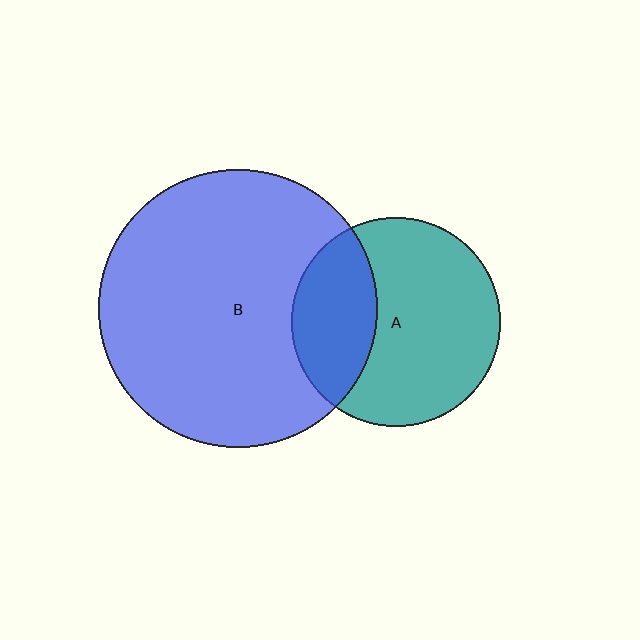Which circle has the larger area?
Circle B (blue).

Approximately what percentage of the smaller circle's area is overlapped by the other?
Approximately 30%.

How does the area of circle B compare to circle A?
Approximately 1.8 times.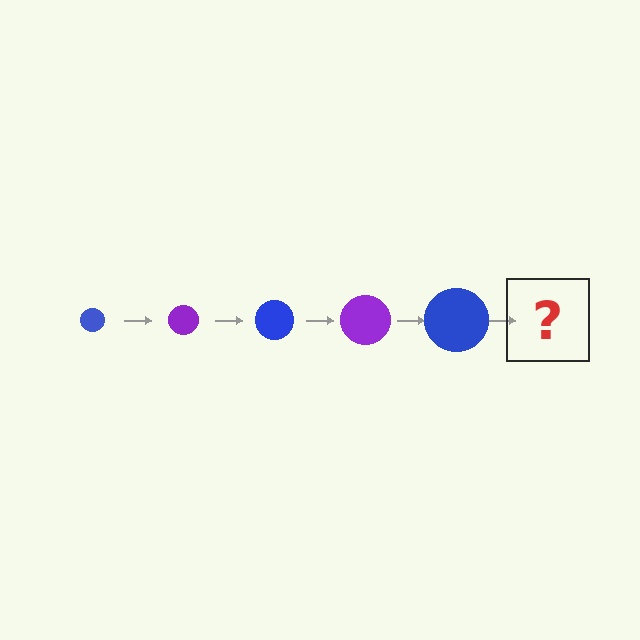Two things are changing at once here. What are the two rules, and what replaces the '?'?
The two rules are that the circle grows larger each step and the color cycles through blue and purple. The '?' should be a purple circle, larger than the previous one.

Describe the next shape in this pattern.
It should be a purple circle, larger than the previous one.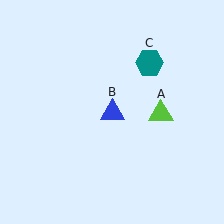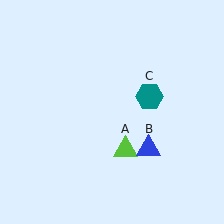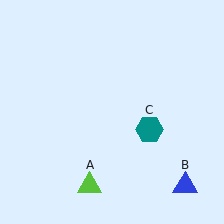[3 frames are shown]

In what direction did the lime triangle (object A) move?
The lime triangle (object A) moved down and to the left.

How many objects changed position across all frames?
3 objects changed position: lime triangle (object A), blue triangle (object B), teal hexagon (object C).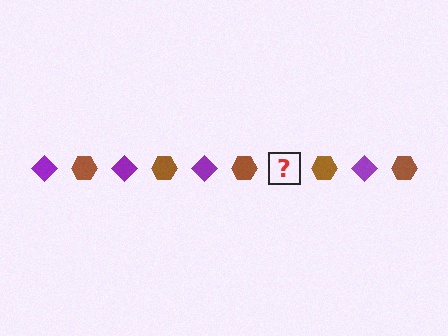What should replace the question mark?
The question mark should be replaced with a purple diamond.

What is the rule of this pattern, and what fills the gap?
The rule is that the pattern alternates between purple diamond and brown hexagon. The gap should be filled with a purple diamond.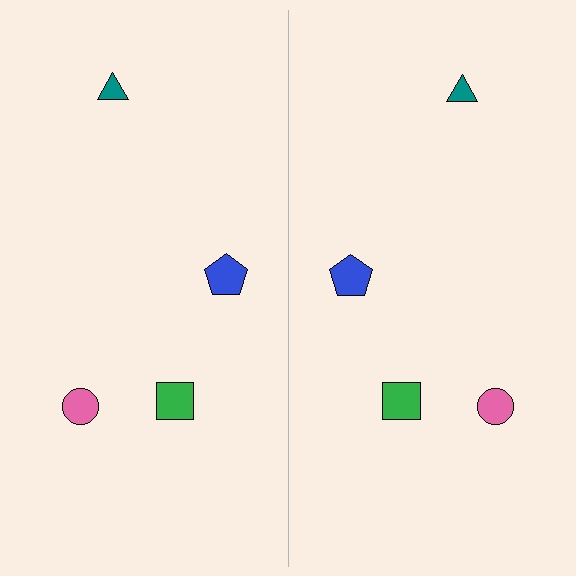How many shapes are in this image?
There are 8 shapes in this image.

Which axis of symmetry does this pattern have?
The pattern has a vertical axis of symmetry running through the center of the image.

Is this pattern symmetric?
Yes, this pattern has bilateral (reflection) symmetry.